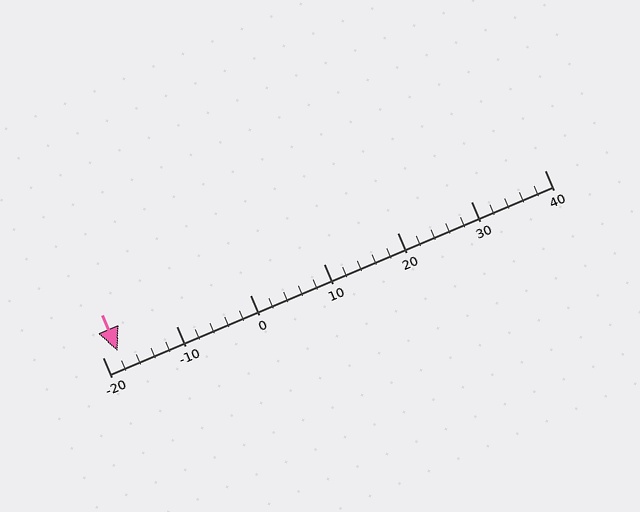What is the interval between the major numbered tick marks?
The major tick marks are spaced 10 units apart.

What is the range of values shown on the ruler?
The ruler shows values from -20 to 40.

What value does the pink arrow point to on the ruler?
The pink arrow points to approximately -18.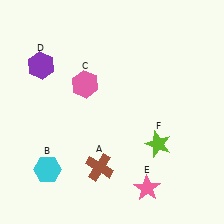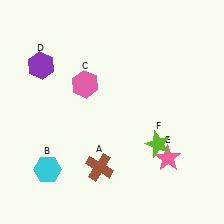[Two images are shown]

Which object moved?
The pink star (E) moved up.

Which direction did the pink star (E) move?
The pink star (E) moved up.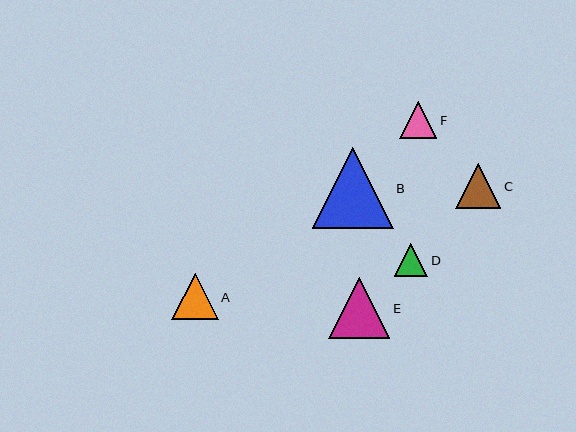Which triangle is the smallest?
Triangle D is the smallest with a size of approximately 33 pixels.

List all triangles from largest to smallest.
From largest to smallest: B, E, A, C, F, D.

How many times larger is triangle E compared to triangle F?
Triangle E is approximately 1.6 times the size of triangle F.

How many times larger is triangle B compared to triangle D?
Triangle B is approximately 2.4 times the size of triangle D.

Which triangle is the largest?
Triangle B is the largest with a size of approximately 80 pixels.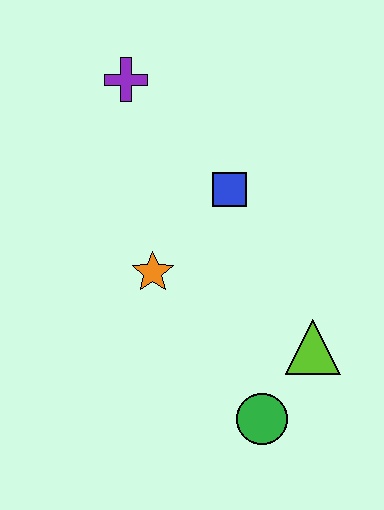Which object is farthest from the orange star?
The purple cross is farthest from the orange star.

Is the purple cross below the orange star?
No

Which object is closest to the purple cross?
The blue square is closest to the purple cross.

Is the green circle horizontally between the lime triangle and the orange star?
Yes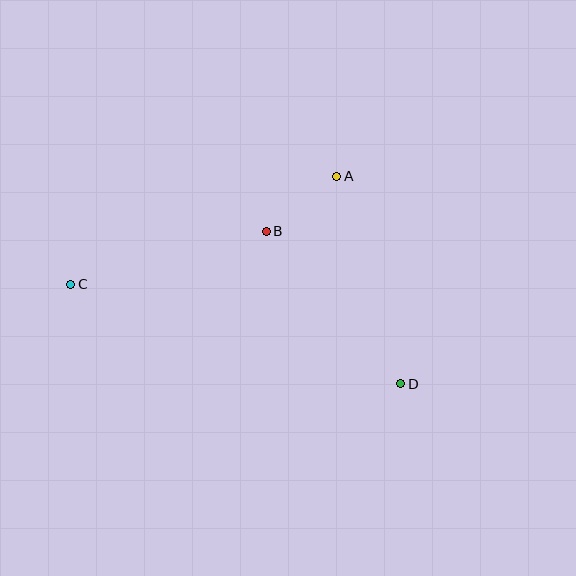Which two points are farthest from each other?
Points C and D are farthest from each other.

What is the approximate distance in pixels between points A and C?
The distance between A and C is approximately 287 pixels.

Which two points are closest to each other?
Points A and B are closest to each other.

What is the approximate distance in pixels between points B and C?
The distance between B and C is approximately 202 pixels.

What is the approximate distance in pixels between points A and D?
The distance between A and D is approximately 218 pixels.